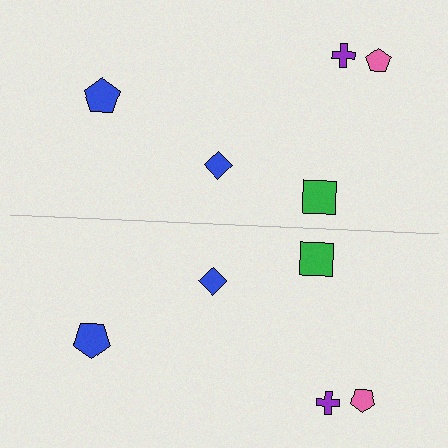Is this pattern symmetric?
Yes, this pattern has bilateral (reflection) symmetry.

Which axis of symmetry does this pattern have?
The pattern has a horizontal axis of symmetry running through the center of the image.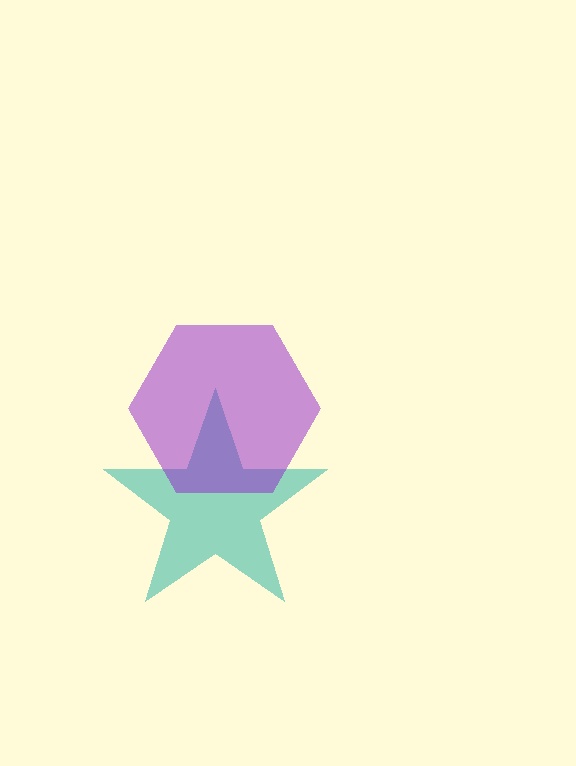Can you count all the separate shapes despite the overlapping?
Yes, there are 2 separate shapes.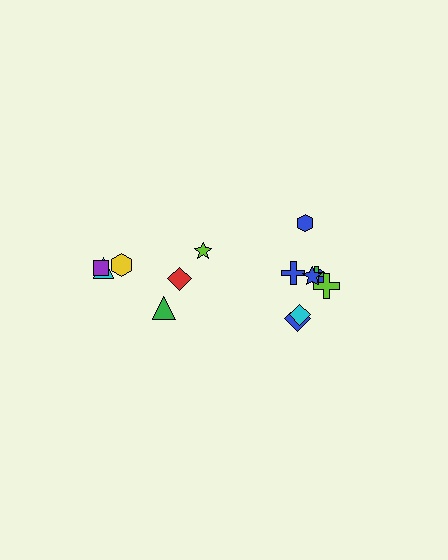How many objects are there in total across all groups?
There are 14 objects.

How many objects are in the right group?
There are 8 objects.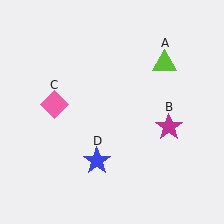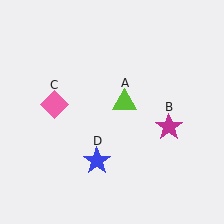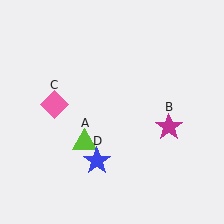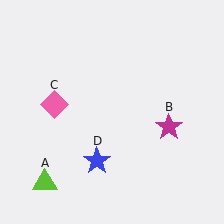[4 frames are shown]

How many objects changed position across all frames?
1 object changed position: lime triangle (object A).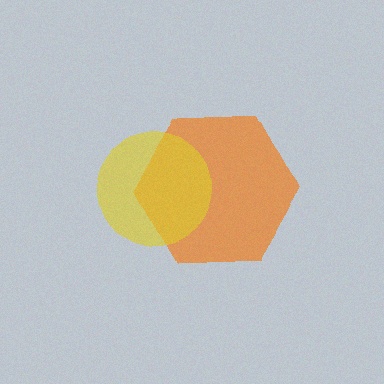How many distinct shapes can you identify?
There are 2 distinct shapes: an orange hexagon, a yellow circle.